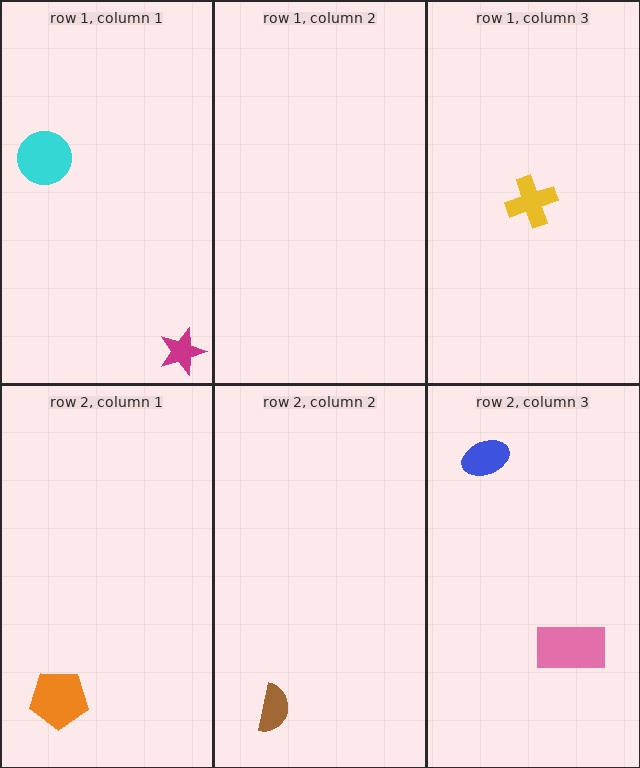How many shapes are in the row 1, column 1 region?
2.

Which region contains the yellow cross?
The row 1, column 3 region.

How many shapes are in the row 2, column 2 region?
1.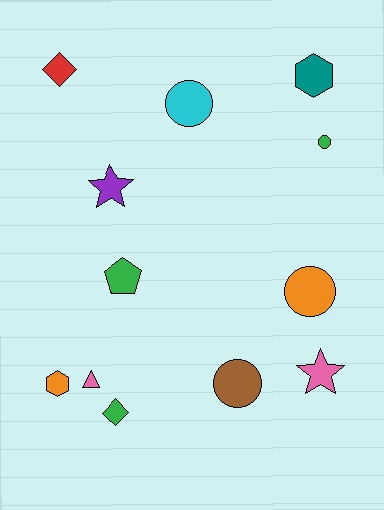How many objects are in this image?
There are 12 objects.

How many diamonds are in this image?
There are 2 diamonds.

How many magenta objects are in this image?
There are no magenta objects.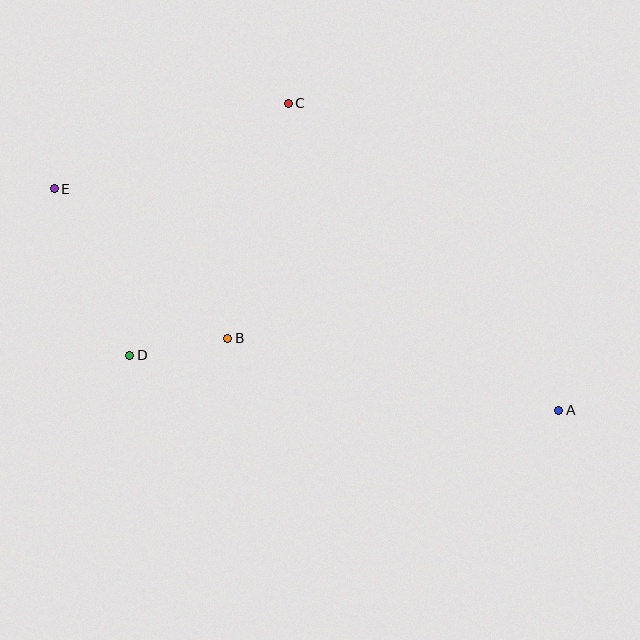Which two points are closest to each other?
Points B and D are closest to each other.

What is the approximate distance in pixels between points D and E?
The distance between D and E is approximately 183 pixels.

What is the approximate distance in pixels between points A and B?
The distance between A and B is approximately 339 pixels.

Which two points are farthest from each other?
Points A and E are farthest from each other.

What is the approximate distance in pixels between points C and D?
The distance between C and D is approximately 298 pixels.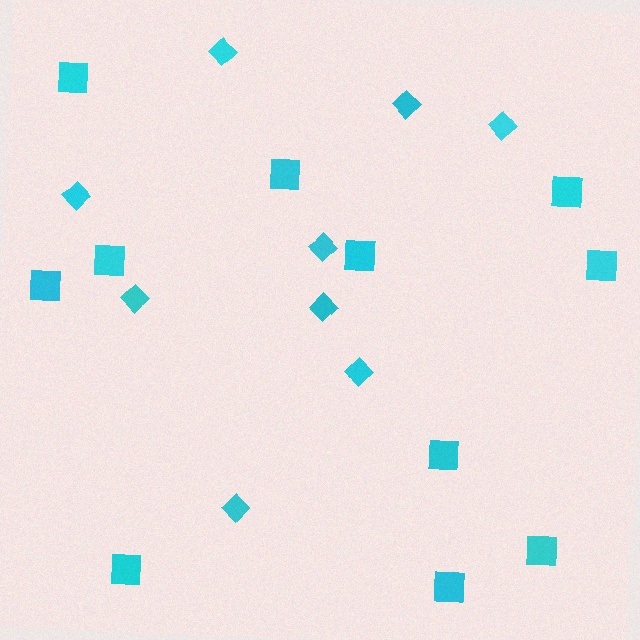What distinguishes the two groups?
There are 2 groups: one group of squares (11) and one group of diamonds (9).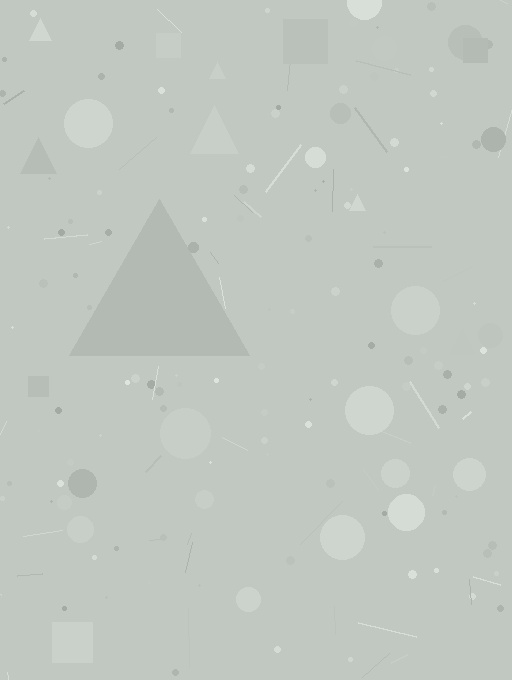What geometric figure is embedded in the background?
A triangle is embedded in the background.